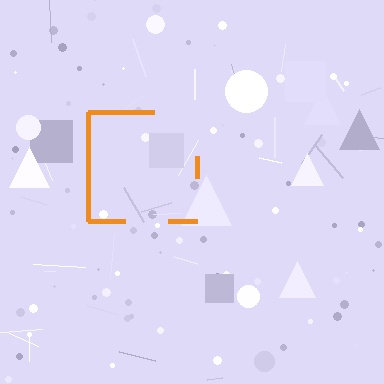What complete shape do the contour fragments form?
The contour fragments form a square.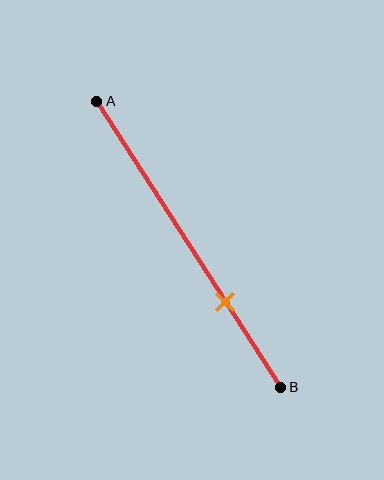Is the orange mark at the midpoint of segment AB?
No, the mark is at about 70% from A, not at the 50% midpoint.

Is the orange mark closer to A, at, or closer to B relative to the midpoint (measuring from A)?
The orange mark is closer to point B than the midpoint of segment AB.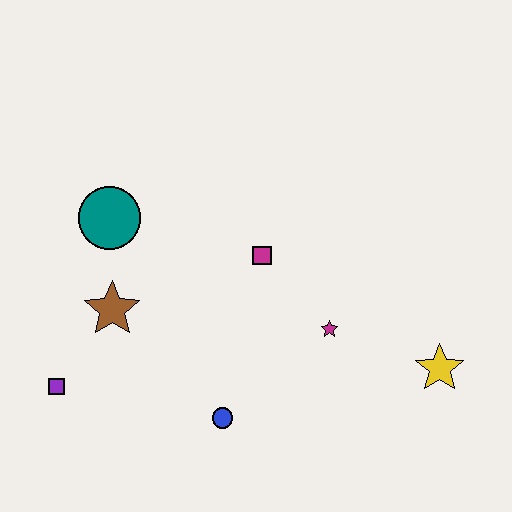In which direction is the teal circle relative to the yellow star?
The teal circle is to the left of the yellow star.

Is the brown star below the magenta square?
Yes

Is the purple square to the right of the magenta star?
No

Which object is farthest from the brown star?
The yellow star is farthest from the brown star.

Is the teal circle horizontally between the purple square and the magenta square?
Yes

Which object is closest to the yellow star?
The magenta star is closest to the yellow star.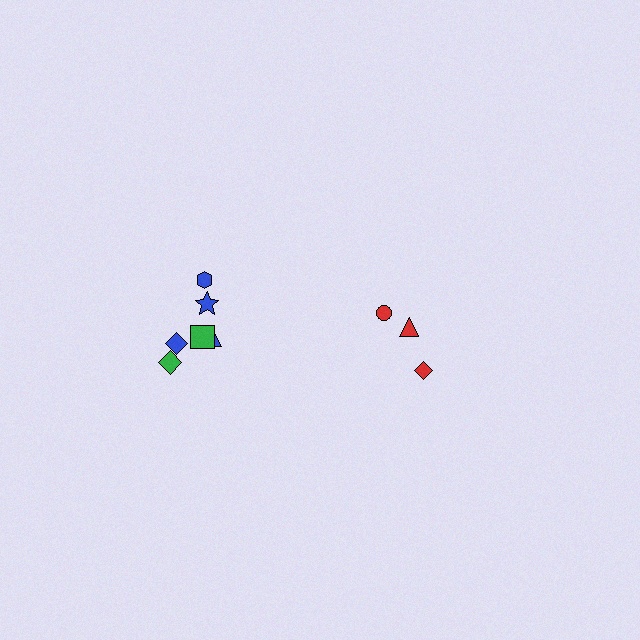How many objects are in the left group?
There are 6 objects.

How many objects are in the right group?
There are 3 objects.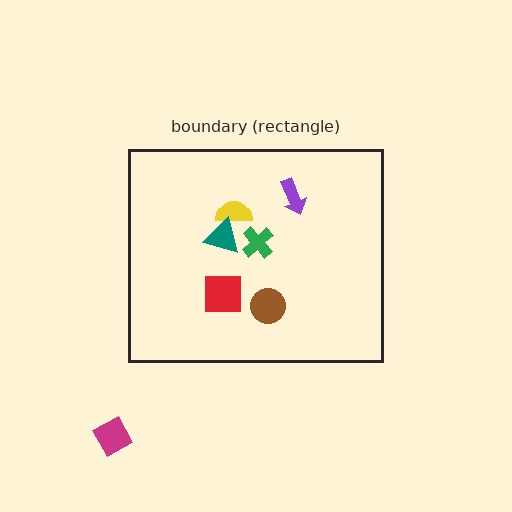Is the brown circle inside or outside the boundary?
Inside.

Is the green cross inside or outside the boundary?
Inside.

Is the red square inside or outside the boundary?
Inside.